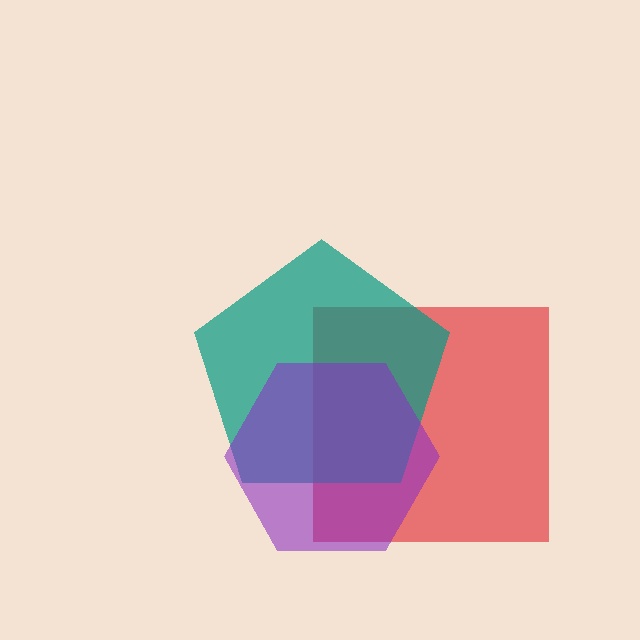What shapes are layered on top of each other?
The layered shapes are: a red square, a teal pentagon, a purple hexagon.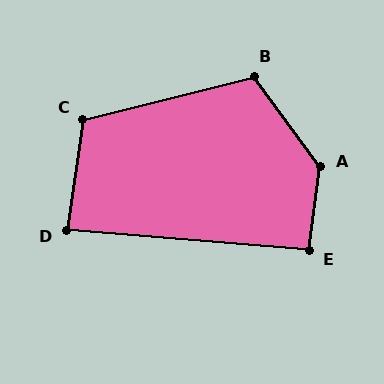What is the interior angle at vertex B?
Approximately 112 degrees (obtuse).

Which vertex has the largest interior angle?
A, at approximately 136 degrees.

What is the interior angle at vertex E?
Approximately 93 degrees (approximately right).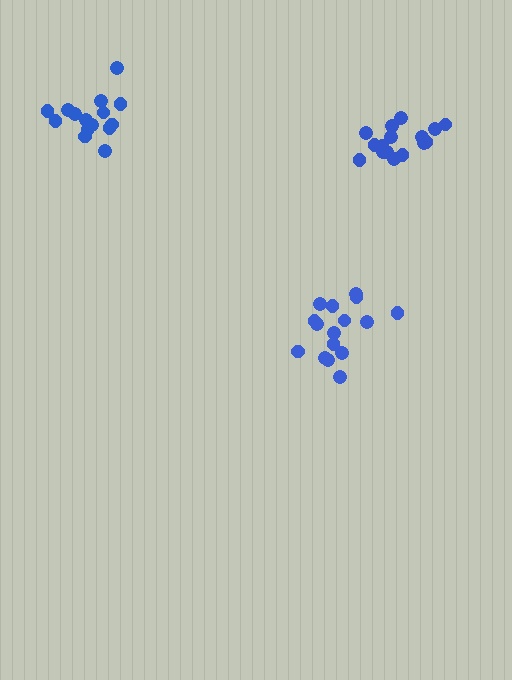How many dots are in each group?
Group 1: 16 dots, Group 2: 16 dots, Group 3: 15 dots (47 total).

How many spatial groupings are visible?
There are 3 spatial groupings.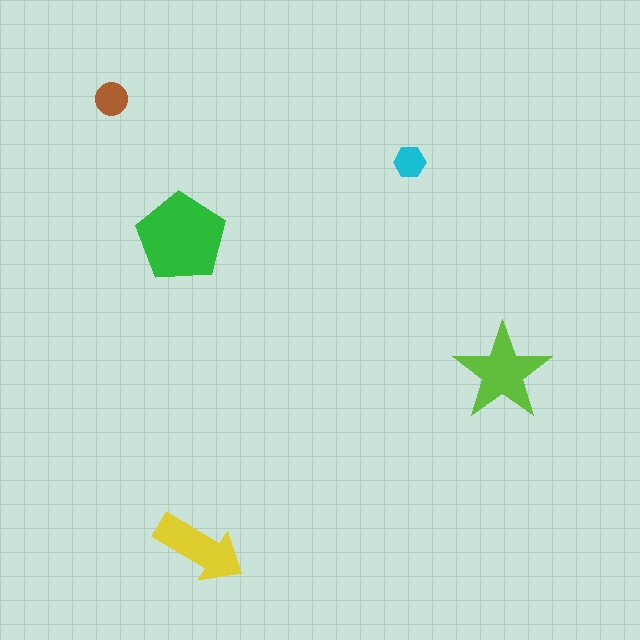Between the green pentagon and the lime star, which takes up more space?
The green pentagon.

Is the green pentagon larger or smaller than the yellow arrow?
Larger.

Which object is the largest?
The green pentagon.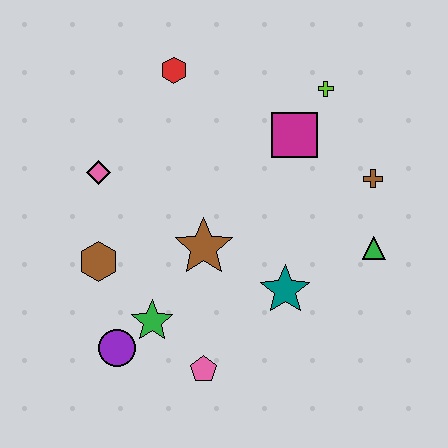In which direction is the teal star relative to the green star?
The teal star is to the right of the green star.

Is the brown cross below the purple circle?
No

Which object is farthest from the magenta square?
The purple circle is farthest from the magenta square.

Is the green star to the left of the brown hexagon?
No